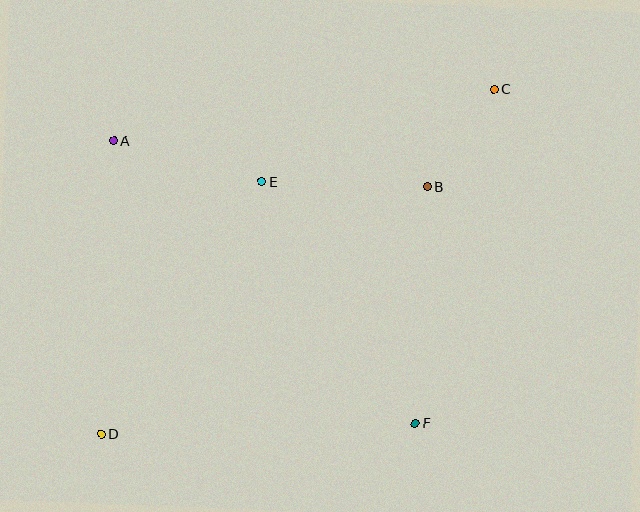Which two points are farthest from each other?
Points C and D are farthest from each other.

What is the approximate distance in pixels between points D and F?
The distance between D and F is approximately 314 pixels.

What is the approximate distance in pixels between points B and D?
The distance between B and D is approximately 409 pixels.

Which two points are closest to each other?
Points B and C are closest to each other.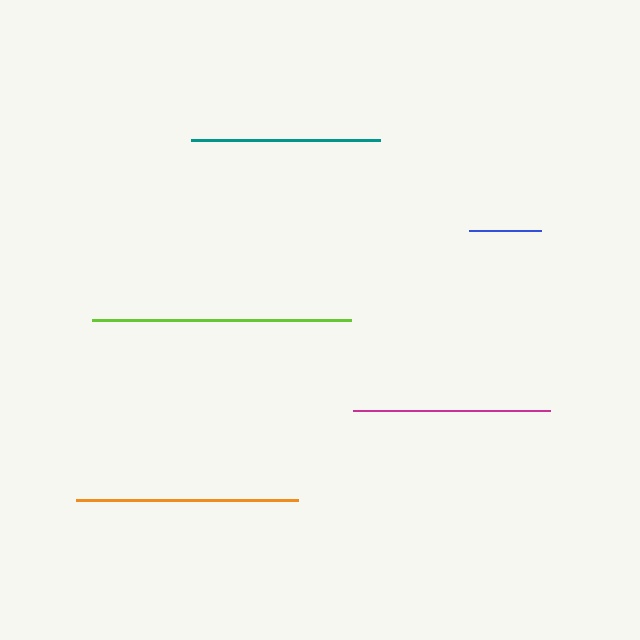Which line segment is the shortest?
The blue line is the shortest at approximately 72 pixels.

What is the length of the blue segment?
The blue segment is approximately 72 pixels long.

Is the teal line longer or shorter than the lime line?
The lime line is longer than the teal line.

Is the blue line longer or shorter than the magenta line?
The magenta line is longer than the blue line.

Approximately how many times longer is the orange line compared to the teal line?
The orange line is approximately 1.2 times the length of the teal line.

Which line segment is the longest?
The lime line is the longest at approximately 258 pixels.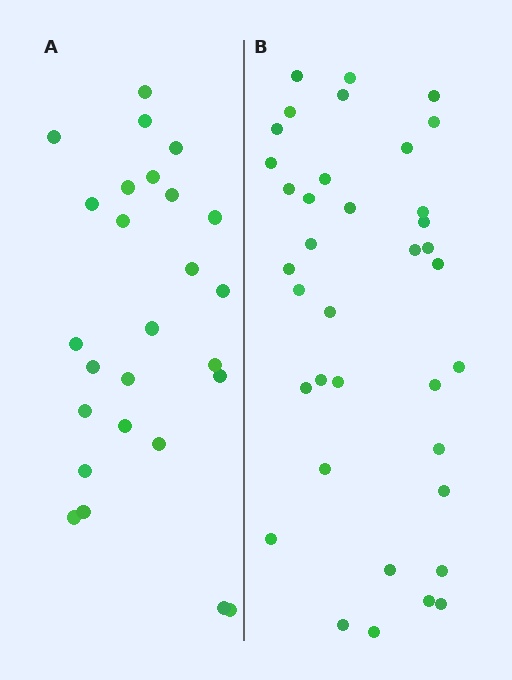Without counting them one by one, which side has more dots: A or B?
Region B (the right region) has more dots.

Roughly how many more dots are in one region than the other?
Region B has roughly 12 or so more dots than region A.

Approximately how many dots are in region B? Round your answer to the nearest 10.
About 40 dots. (The exact count is 37, which rounds to 40.)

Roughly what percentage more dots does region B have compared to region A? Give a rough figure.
About 40% more.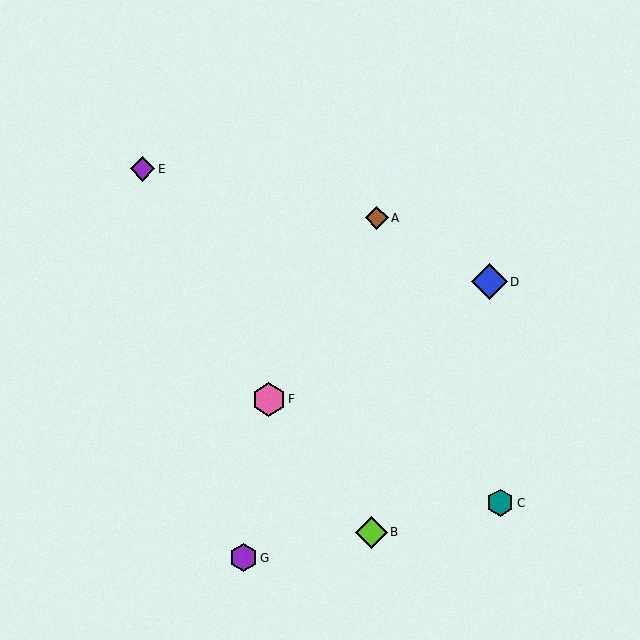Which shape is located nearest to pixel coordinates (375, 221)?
The brown diamond (labeled A) at (377, 218) is nearest to that location.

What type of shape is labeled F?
Shape F is a pink hexagon.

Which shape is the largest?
The blue diamond (labeled D) is the largest.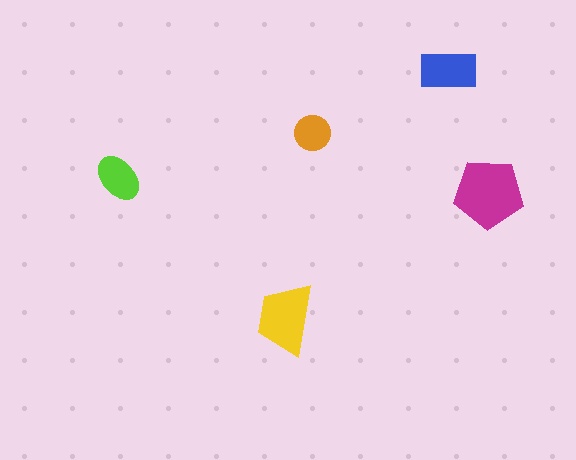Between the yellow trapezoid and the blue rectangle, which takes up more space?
The yellow trapezoid.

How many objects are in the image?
There are 5 objects in the image.